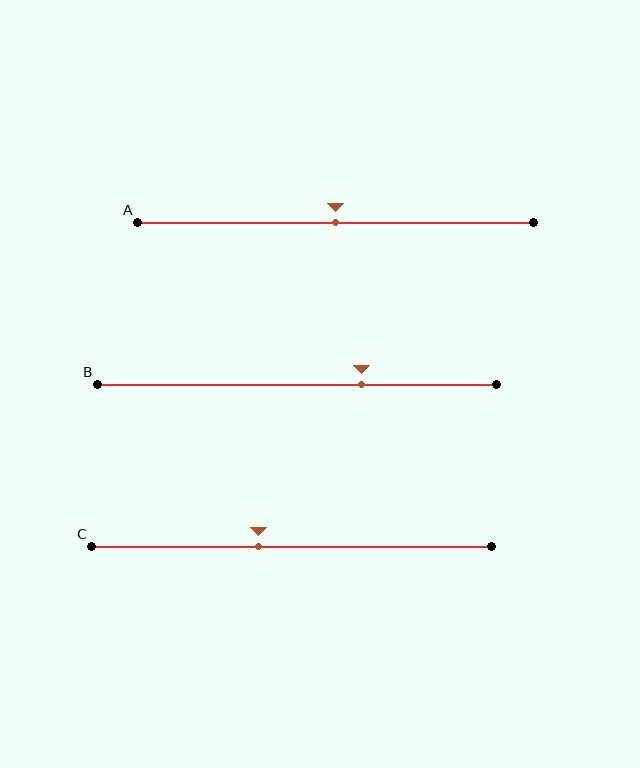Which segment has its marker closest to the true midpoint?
Segment A has its marker closest to the true midpoint.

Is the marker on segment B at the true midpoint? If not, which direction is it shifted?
No, the marker on segment B is shifted to the right by about 16% of the segment length.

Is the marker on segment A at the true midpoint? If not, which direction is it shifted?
Yes, the marker on segment A is at the true midpoint.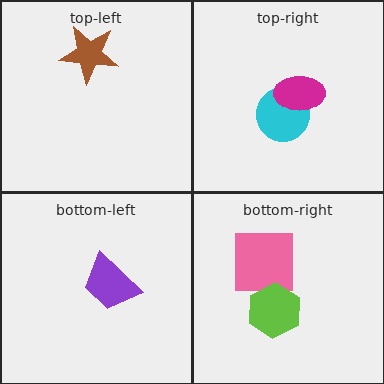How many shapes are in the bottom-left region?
1.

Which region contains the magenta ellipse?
The top-right region.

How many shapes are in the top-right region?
2.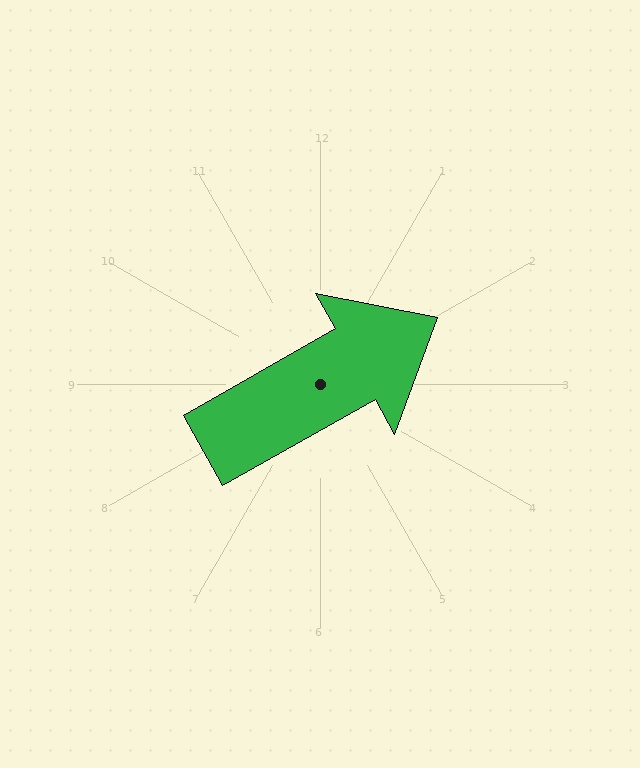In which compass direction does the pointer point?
Northeast.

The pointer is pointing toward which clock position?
Roughly 2 o'clock.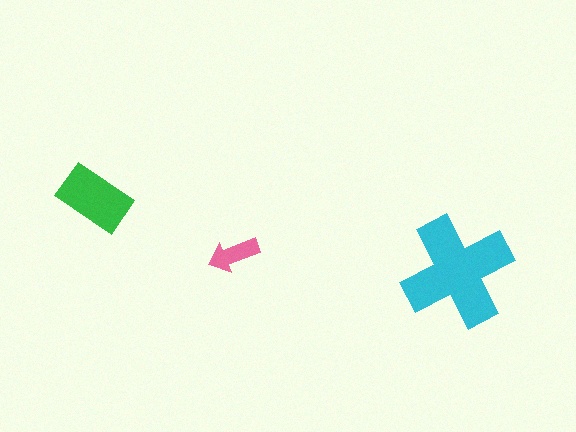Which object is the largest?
The cyan cross.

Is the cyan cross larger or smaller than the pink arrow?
Larger.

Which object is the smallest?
The pink arrow.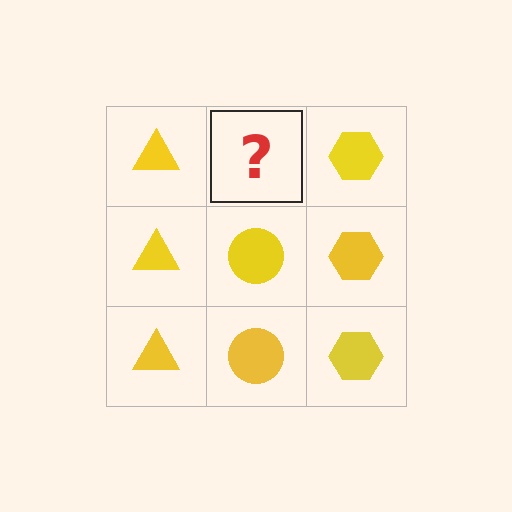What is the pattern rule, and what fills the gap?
The rule is that each column has a consistent shape. The gap should be filled with a yellow circle.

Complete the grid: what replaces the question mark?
The question mark should be replaced with a yellow circle.